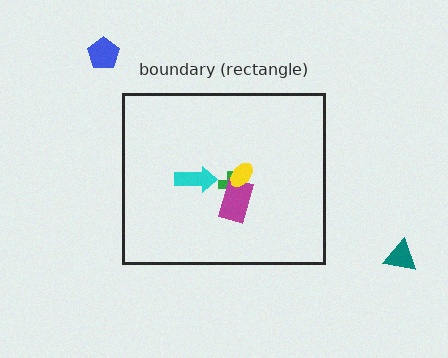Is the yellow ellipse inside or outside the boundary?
Inside.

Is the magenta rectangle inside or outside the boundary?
Inside.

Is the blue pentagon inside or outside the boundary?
Outside.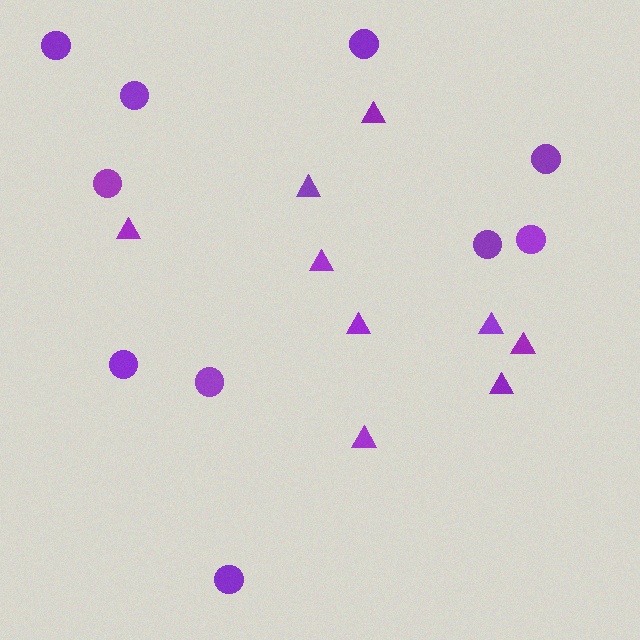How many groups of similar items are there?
There are 2 groups: one group of triangles (9) and one group of circles (10).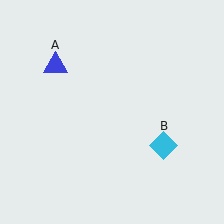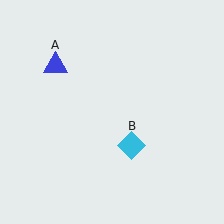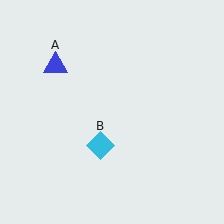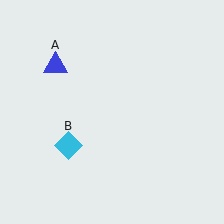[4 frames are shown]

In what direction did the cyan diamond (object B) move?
The cyan diamond (object B) moved left.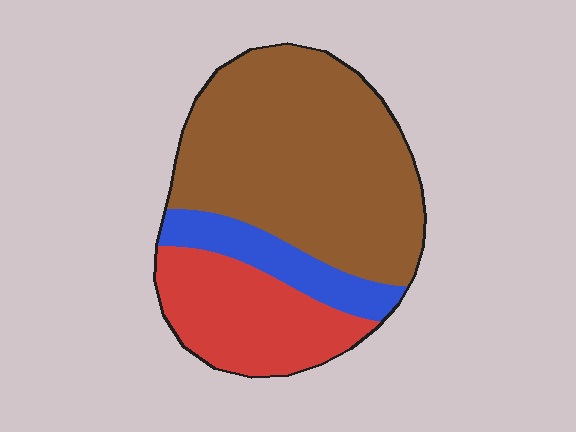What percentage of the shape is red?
Red takes up between a sixth and a third of the shape.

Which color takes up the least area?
Blue, at roughly 15%.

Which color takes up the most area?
Brown, at roughly 60%.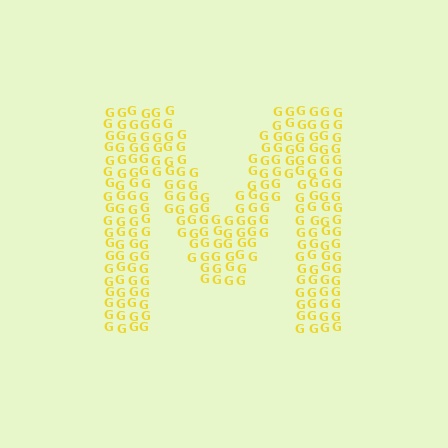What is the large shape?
The large shape is the letter M.